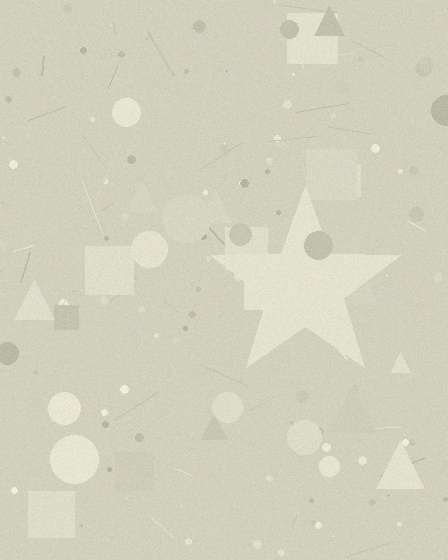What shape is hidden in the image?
A star is hidden in the image.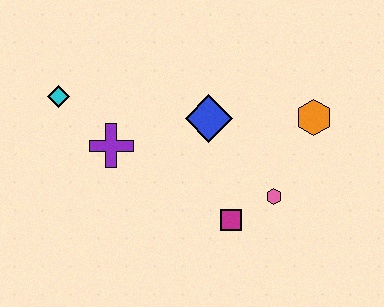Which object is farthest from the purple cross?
The orange hexagon is farthest from the purple cross.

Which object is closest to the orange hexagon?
The pink hexagon is closest to the orange hexagon.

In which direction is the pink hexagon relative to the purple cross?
The pink hexagon is to the right of the purple cross.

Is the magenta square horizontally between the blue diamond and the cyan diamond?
No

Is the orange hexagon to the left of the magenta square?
No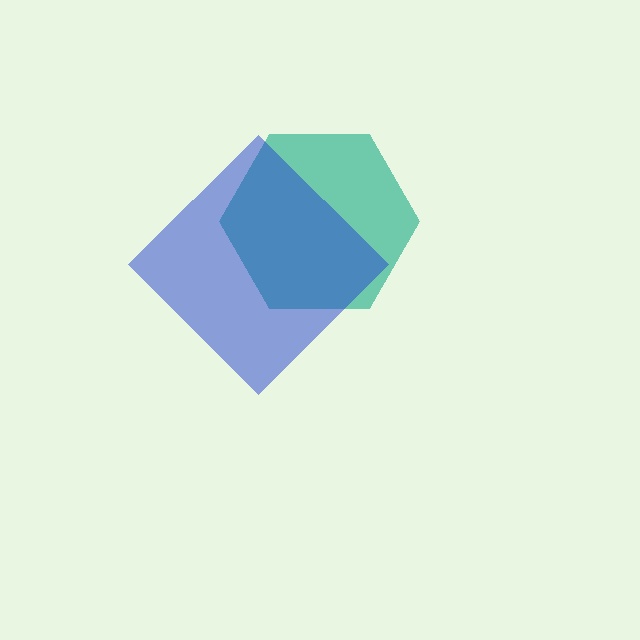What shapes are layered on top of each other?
The layered shapes are: a teal hexagon, a blue diamond.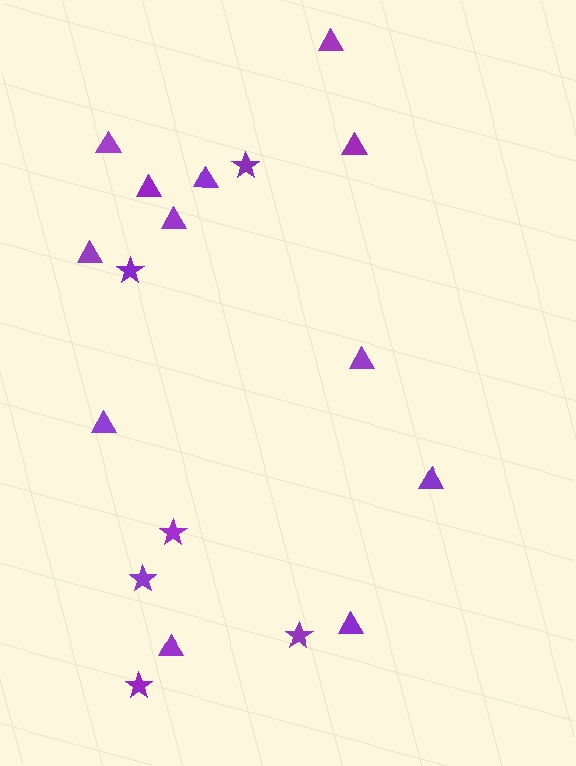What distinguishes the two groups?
There are 2 groups: one group of triangles (12) and one group of stars (6).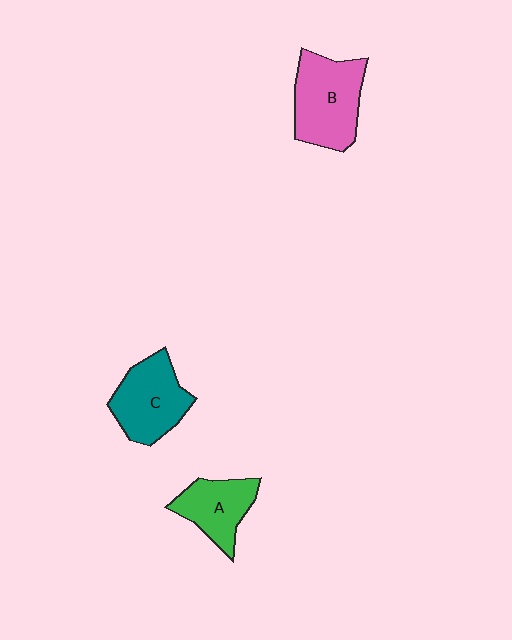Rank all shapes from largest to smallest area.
From largest to smallest: B (pink), C (teal), A (green).